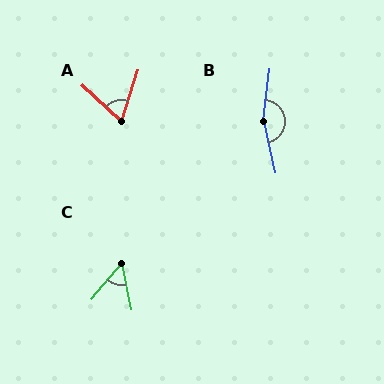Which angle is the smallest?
C, at approximately 51 degrees.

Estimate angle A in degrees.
Approximately 66 degrees.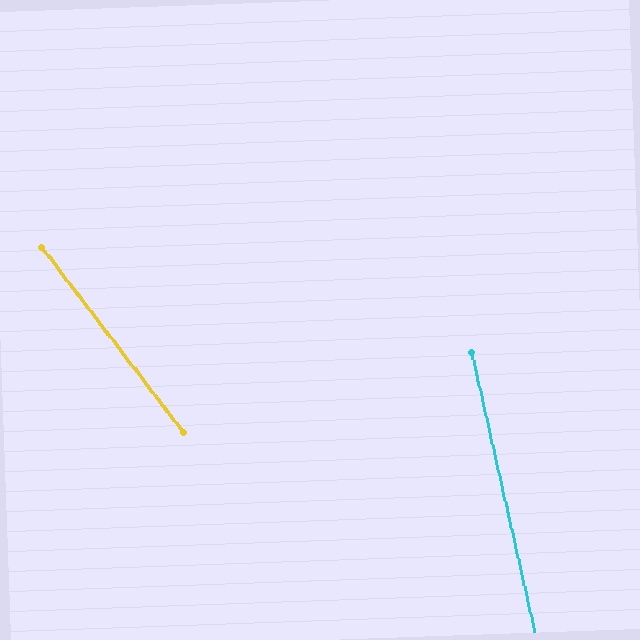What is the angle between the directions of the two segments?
Approximately 25 degrees.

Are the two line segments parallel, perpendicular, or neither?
Neither parallel nor perpendicular — they differ by about 25°.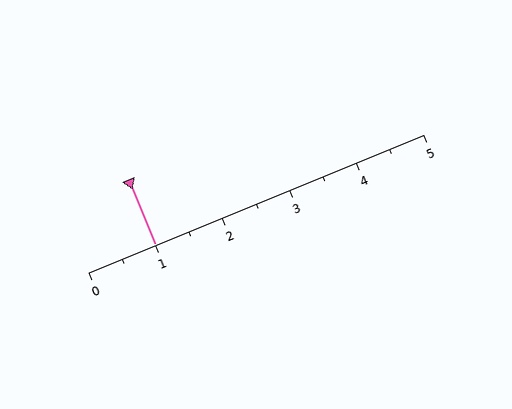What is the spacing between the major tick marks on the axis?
The major ticks are spaced 1 apart.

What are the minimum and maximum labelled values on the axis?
The axis runs from 0 to 5.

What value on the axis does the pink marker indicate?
The marker indicates approximately 1.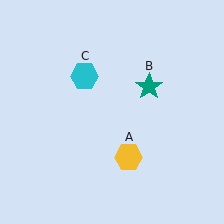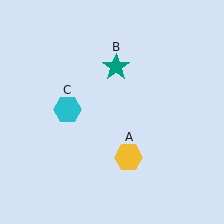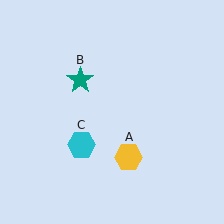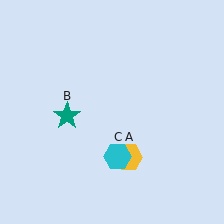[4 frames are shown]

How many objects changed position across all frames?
2 objects changed position: teal star (object B), cyan hexagon (object C).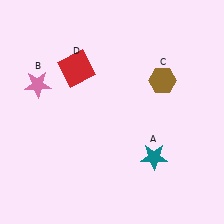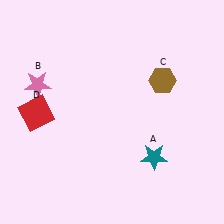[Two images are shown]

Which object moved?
The red square (D) moved down.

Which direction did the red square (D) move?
The red square (D) moved down.